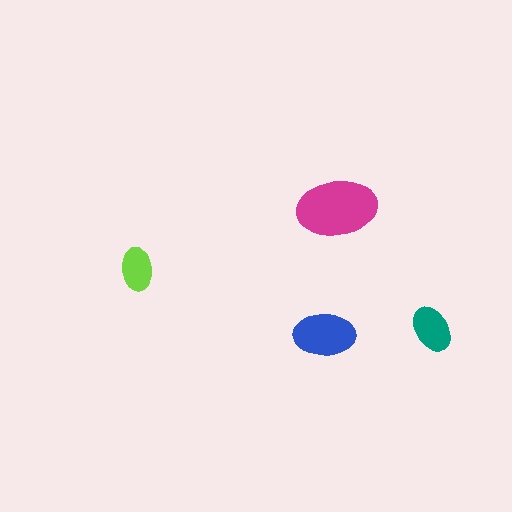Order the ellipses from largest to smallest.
the magenta one, the blue one, the teal one, the lime one.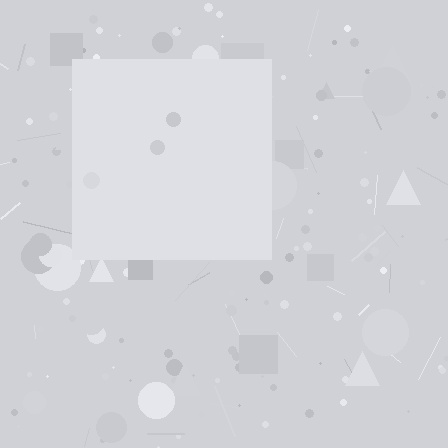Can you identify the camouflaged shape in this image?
The camouflaged shape is a square.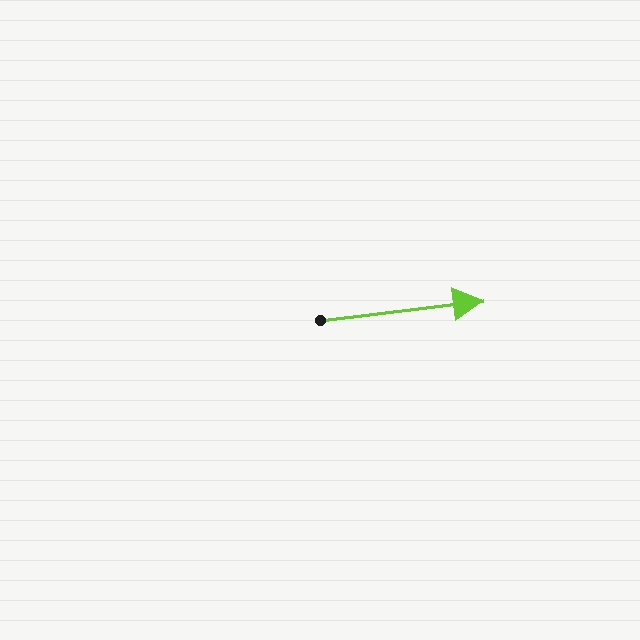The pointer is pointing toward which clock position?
Roughly 3 o'clock.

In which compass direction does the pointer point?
East.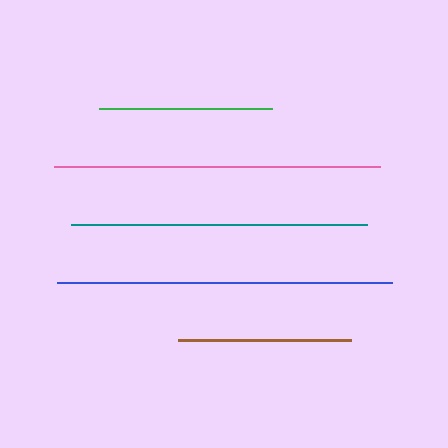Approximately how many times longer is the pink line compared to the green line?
The pink line is approximately 1.9 times the length of the green line.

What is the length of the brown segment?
The brown segment is approximately 173 pixels long.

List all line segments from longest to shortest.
From longest to shortest: blue, pink, teal, green, brown.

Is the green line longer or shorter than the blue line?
The blue line is longer than the green line.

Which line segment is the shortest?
The brown line is the shortest at approximately 173 pixels.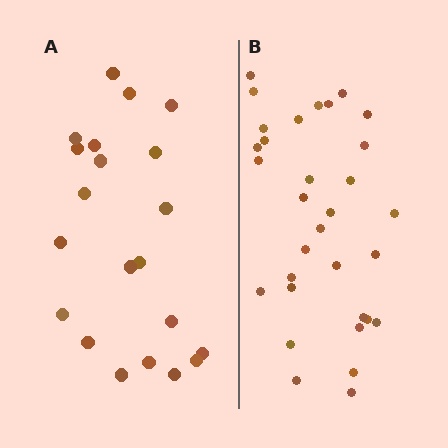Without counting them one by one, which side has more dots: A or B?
Region B (the right region) has more dots.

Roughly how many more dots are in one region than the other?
Region B has roughly 12 or so more dots than region A.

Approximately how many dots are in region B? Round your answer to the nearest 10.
About 30 dots. (The exact count is 32, which rounds to 30.)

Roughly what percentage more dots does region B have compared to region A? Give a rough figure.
About 50% more.